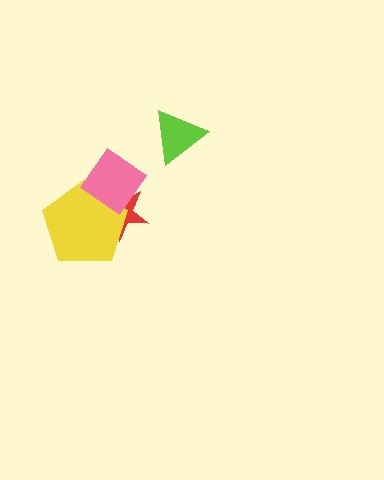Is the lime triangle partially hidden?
No, no other shape covers it.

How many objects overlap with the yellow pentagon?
2 objects overlap with the yellow pentagon.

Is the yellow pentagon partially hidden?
Yes, it is partially covered by another shape.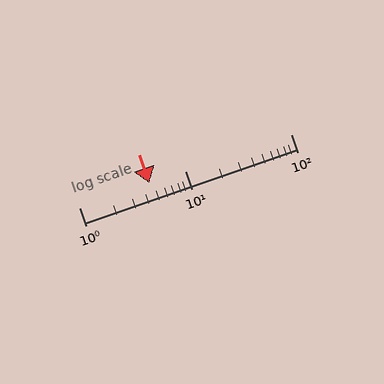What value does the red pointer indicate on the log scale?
The pointer indicates approximately 4.6.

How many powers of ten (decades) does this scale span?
The scale spans 2 decades, from 1 to 100.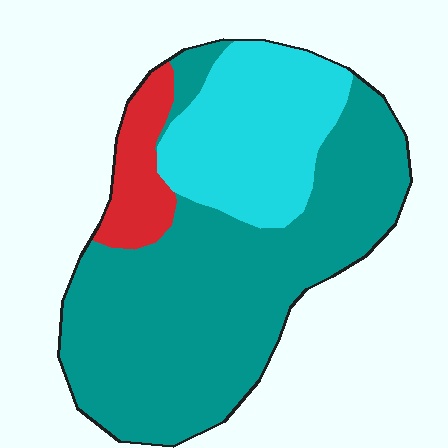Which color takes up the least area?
Red, at roughly 10%.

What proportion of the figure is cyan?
Cyan covers about 25% of the figure.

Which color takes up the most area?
Teal, at roughly 65%.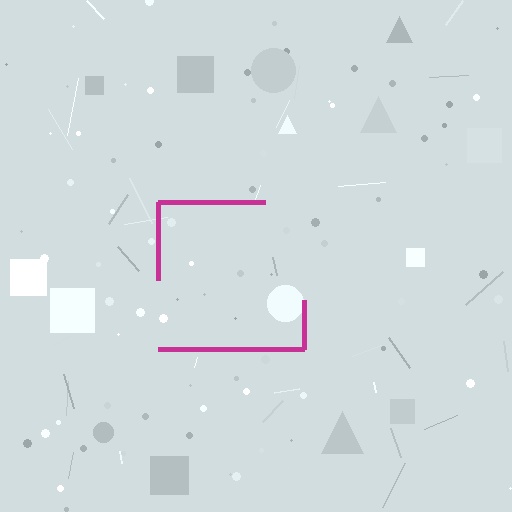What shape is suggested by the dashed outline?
The dashed outline suggests a square.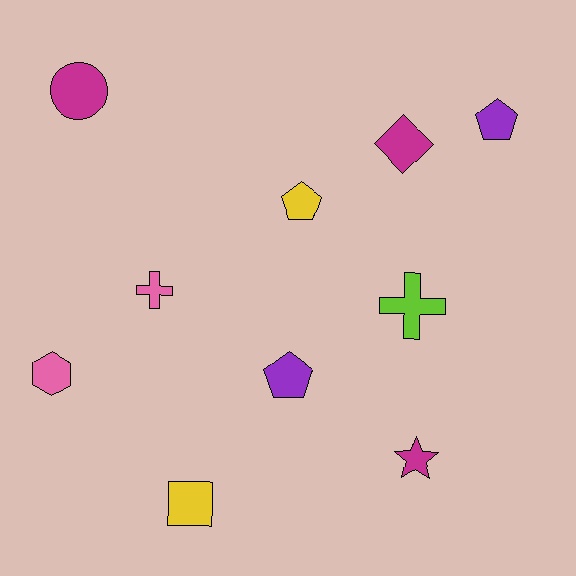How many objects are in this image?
There are 10 objects.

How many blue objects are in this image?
There are no blue objects.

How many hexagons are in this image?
There is 1 hexagon.